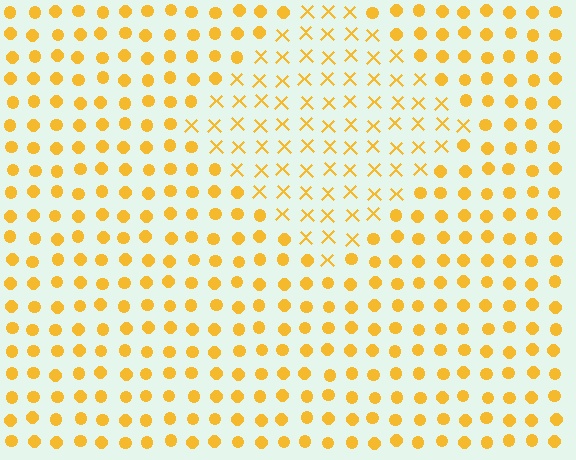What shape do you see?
I see a diamond.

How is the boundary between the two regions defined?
The boundary is defined by a change in element shape: X marks inside vs. circles outside. All elements share the same color and spacing.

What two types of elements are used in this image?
The image uses X marks inside the diamond region and circles outside it.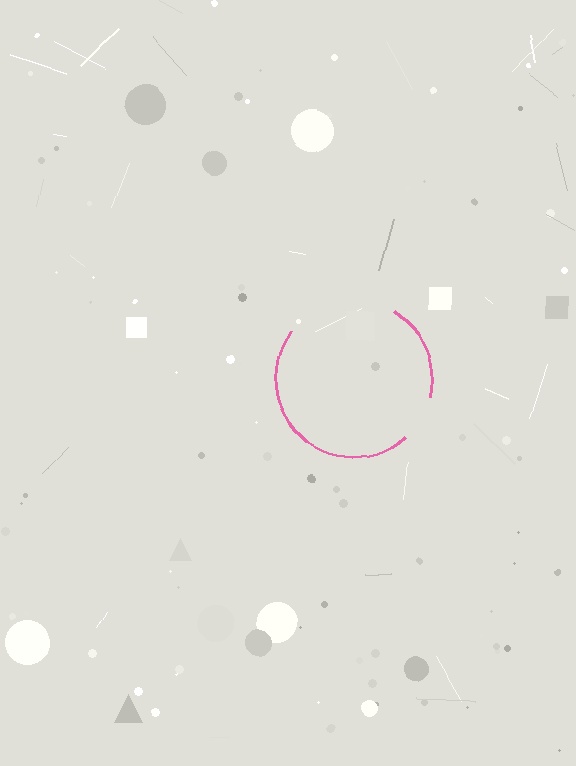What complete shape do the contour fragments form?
The contour fragments form a circle.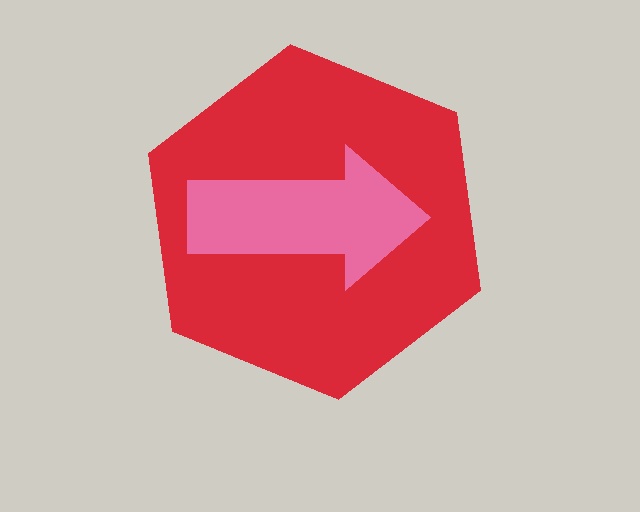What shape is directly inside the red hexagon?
The pink arrow.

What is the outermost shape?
The red hexagon.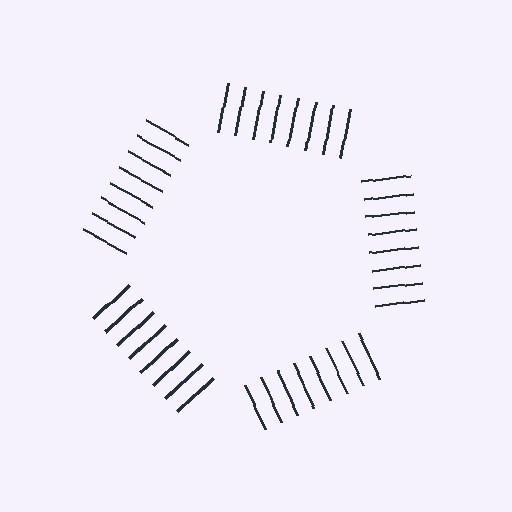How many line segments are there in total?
40 — 8 along each of the 5 edges.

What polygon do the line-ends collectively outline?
An illusory pentagon — the line segments terminate on its edges but no continuous stroke is drawn.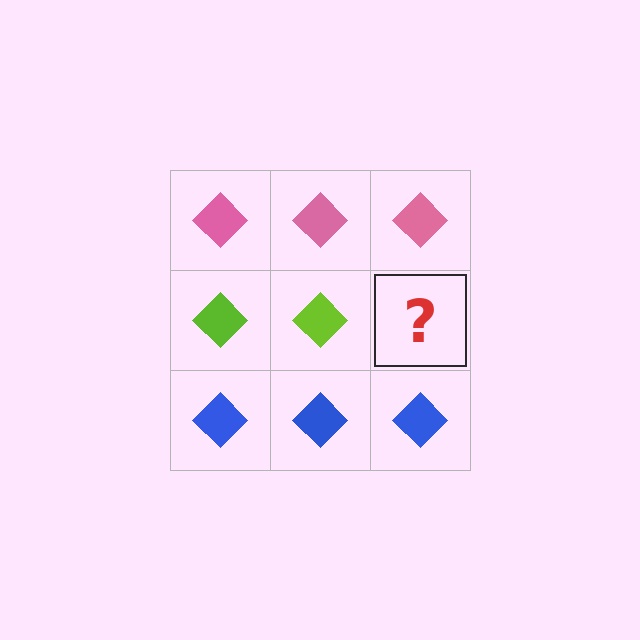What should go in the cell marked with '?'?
The missing cell should contain a lime diamond.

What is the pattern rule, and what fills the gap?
The rule is that each row has a consistent color. The gap should be filled with a lime diamond.